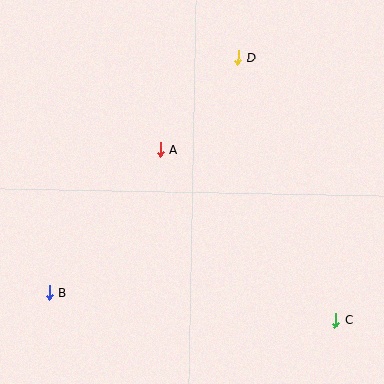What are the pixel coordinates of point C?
Point C is at (335, 320).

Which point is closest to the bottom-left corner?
Point B is closest to the bottom-left corner.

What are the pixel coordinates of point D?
Point D is at (238, 57).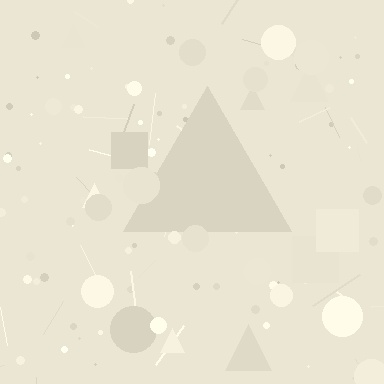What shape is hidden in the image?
A triangle is hidden in the image.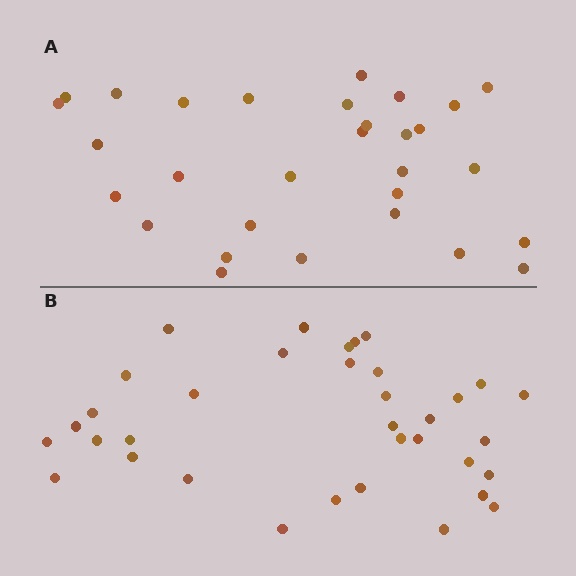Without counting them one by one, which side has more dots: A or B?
Region B (the bottom region) has more dots.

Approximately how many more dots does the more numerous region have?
Region B has about 5 more dots than region A.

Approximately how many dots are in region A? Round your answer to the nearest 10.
About 30 dots.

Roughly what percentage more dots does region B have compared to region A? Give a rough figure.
About 15% more.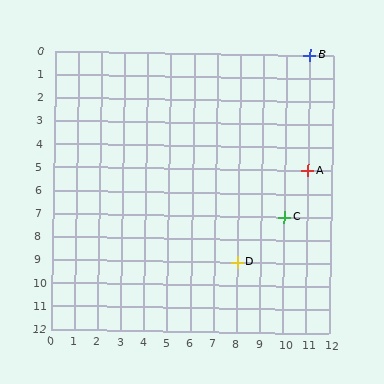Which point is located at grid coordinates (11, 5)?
Point A is at (11, 5).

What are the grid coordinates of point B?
Point B is at grid coordinates (11, 0).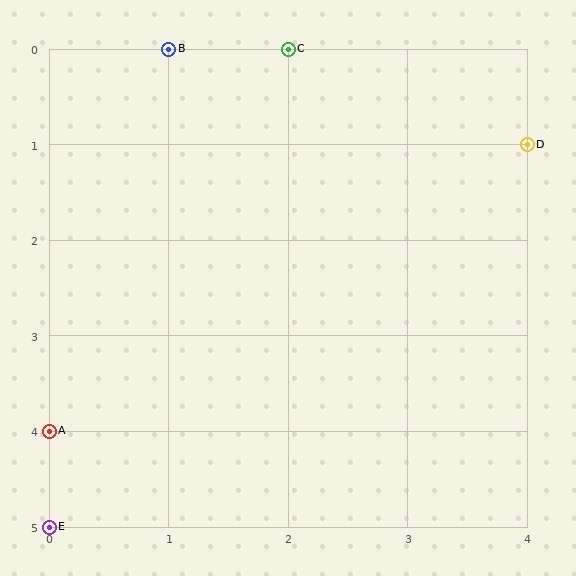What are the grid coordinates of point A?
Point A is at grid coordinates (0, 4).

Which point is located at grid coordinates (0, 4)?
Point A is at (0, 4).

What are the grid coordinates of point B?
Point B is at grid coordinates (1, 0).